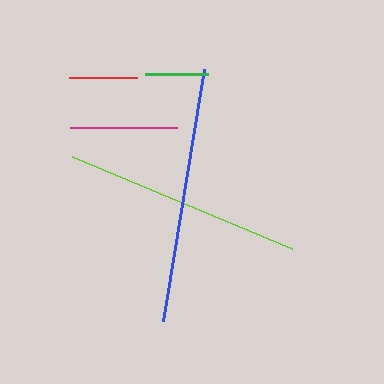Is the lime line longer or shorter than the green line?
The lime line is longer than the green line.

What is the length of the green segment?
The green segment is approximately 64 pixels long.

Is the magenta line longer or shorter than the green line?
The magenta line is longer than the green line.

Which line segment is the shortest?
The green line is the shortest at approximately 64 pixels.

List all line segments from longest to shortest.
From longest to shortest: blue, lime, magenta, red, green.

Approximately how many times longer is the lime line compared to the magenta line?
The lime line is approximately 2.2 times the length of the magenta line.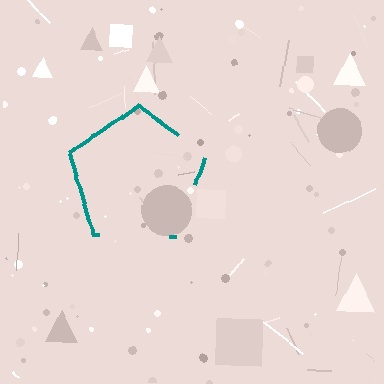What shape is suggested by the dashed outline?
The dashed outline suggests a pentagon.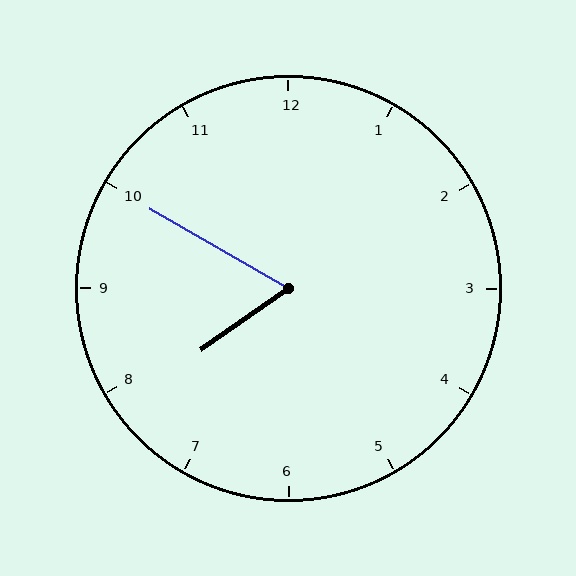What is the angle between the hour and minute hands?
Approximately 65 degrees.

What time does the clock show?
7:50.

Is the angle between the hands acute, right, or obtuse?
It is acute.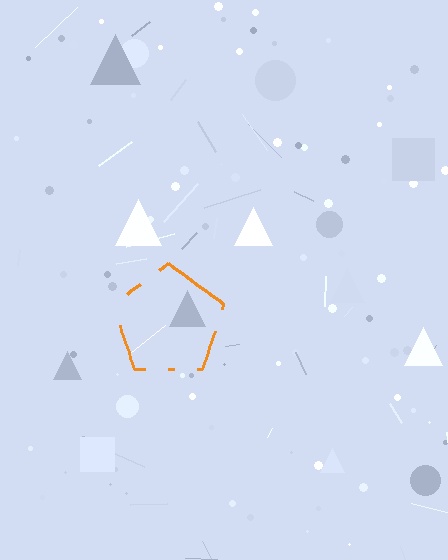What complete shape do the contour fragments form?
The contour fragments form a pentagon.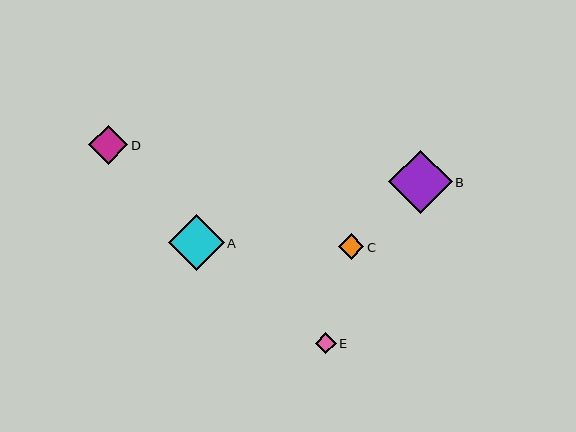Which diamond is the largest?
Diamond B is the largest with a size of approximately 63 pixels.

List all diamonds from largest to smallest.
From largest to smallest: B, A, D, C, E.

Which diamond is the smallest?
Diamond E is the smallest with a size of approximately 21 pixels.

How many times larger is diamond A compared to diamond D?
Diamond A is approximately 1.4 times the size of diamond D.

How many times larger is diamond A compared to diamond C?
Diamond A is approximately 2.2 times the size of diamond C.